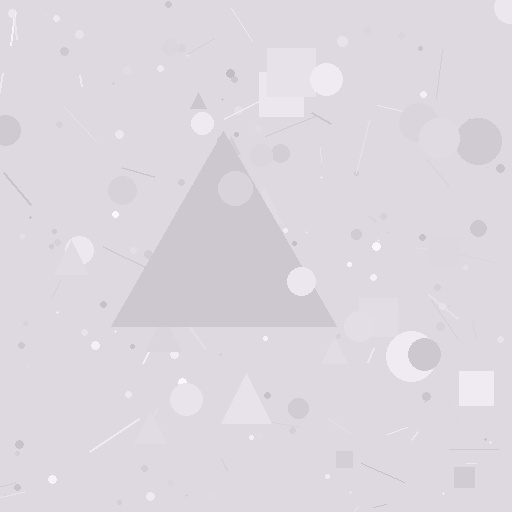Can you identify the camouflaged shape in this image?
The camouflaged shape is a triangle.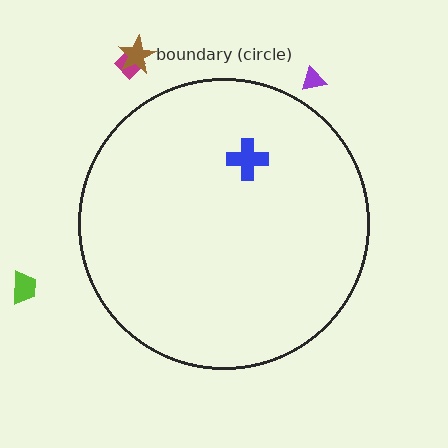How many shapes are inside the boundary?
1 inside, 4 outside.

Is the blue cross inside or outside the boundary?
Inside.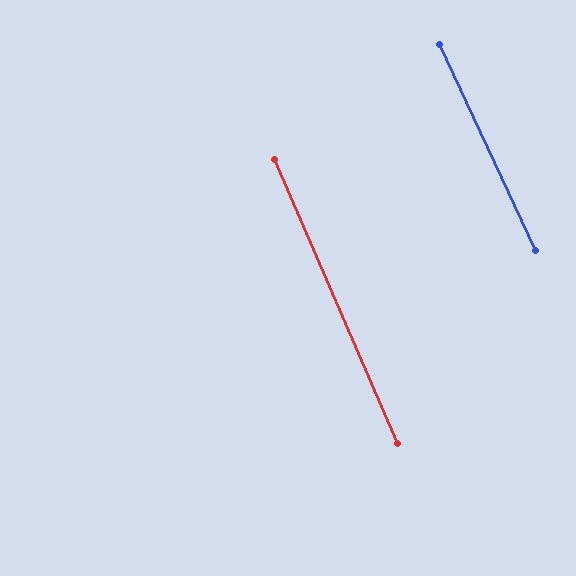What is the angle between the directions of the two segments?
Approximately 2 degrees.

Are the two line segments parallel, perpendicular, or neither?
Parallel — their directions differ by only 1.6°.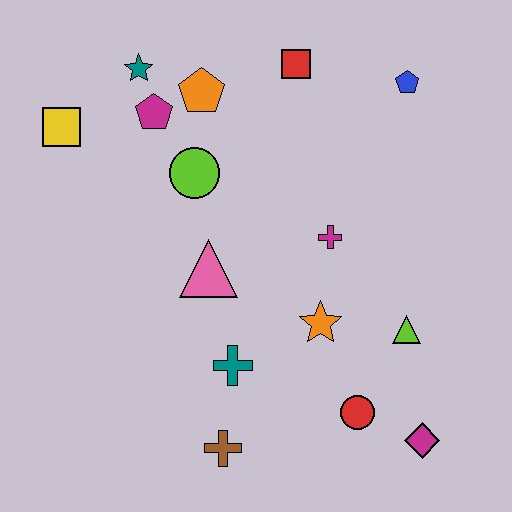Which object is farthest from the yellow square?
The magenta diamond is farthest from the yellow square.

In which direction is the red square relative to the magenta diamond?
The red square is above the magenta diamond.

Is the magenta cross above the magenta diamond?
Yes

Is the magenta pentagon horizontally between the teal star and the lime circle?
Yes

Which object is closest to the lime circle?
The magenta pentagon is closest to the lime circle.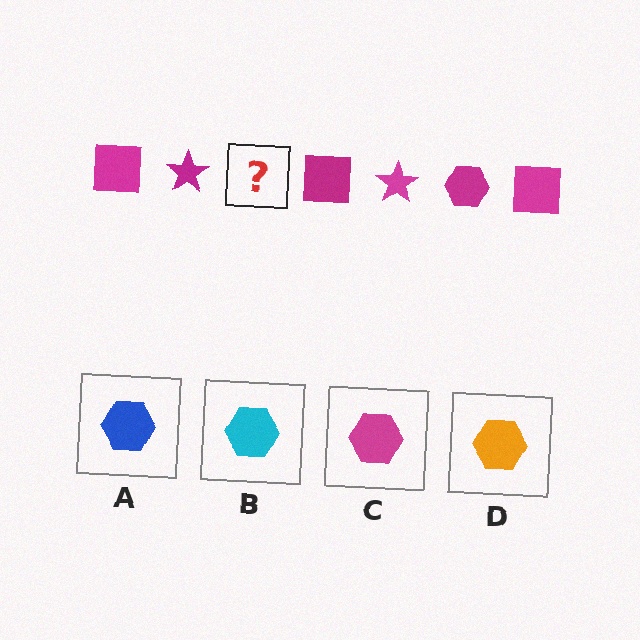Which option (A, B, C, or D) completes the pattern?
C.